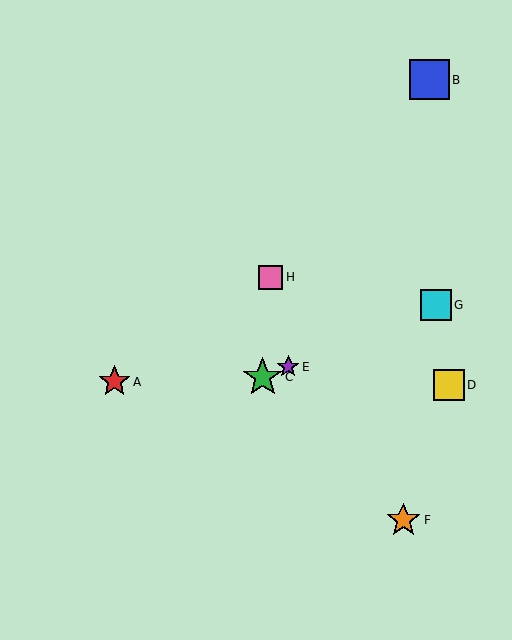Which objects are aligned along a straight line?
Objects C, E, G are aligned along a straight line.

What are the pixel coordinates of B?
Object B is at (429, 80).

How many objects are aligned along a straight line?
3 objects (C, E, G) are aligned along a straight line.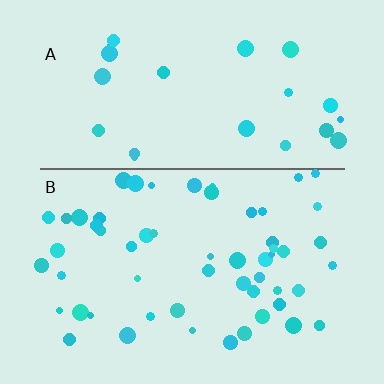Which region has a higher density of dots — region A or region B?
B (the bottom).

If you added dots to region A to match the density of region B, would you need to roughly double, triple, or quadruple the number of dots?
Approximately double.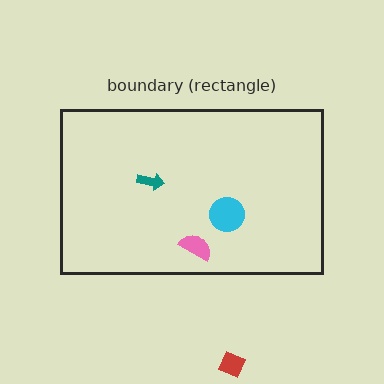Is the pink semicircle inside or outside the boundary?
Inside.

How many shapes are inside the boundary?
3 inside, 1 outside.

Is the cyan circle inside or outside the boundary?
Inside.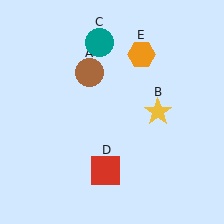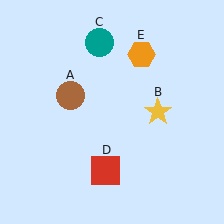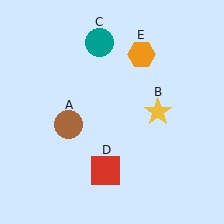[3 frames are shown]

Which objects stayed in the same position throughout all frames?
Yellow star (object B) and teal circle (object C) and red square (object D) and orange hexagon (object E) remained stationary.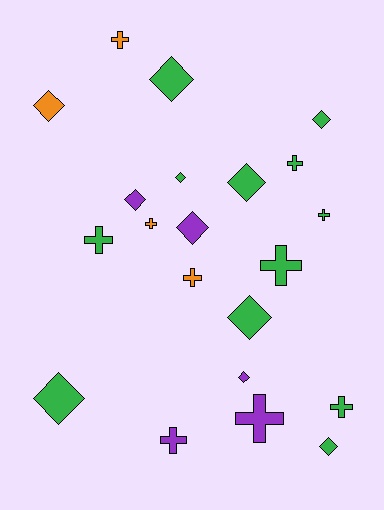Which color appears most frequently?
Green, with 12 objects.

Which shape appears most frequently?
Diamond, with 11 objects.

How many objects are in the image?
There are 21 objects.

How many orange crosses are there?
There are 3 orange crosses.